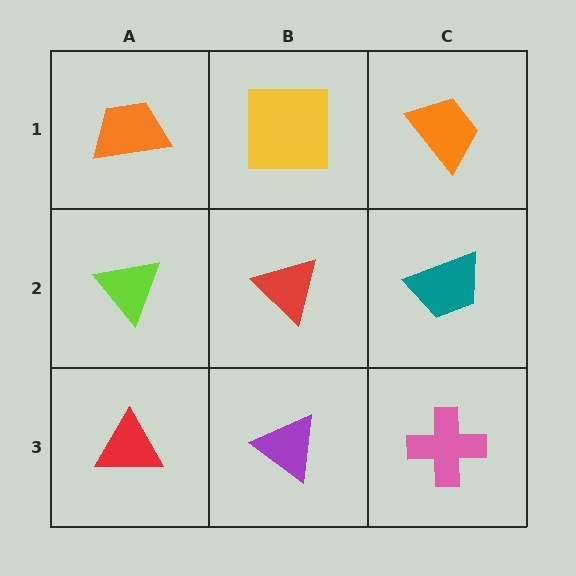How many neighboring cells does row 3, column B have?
3.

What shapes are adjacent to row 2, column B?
A yellow square (row 1, column B), a purple triangle (row 3, column B), a lime triangle (row 2, column A), a teal trapezoid (row 2, column C).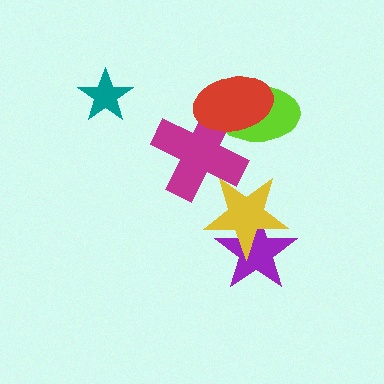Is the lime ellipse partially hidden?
Yes, it is partially covered by another shape.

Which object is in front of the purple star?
The yellow star is in front of the purple star.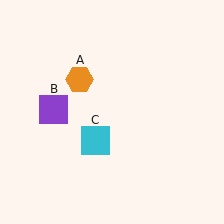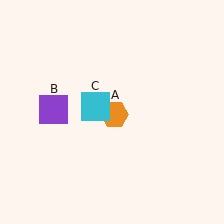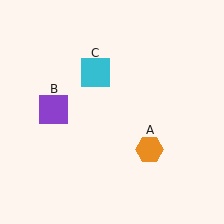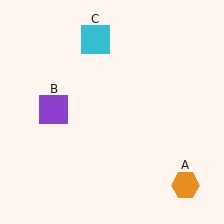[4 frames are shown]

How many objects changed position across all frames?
2 objects changed position: orange hexagon (object A), cyan square (object C).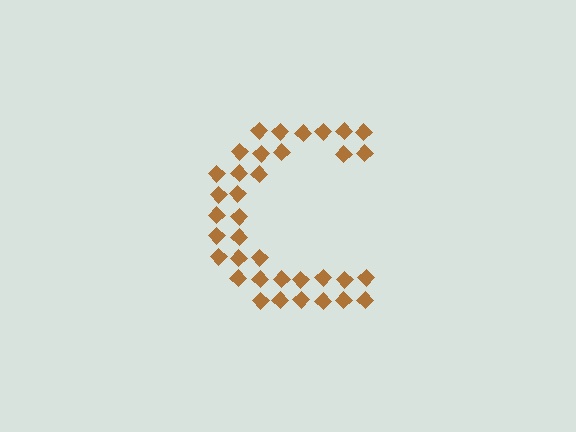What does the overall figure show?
The overall figure shows the letter C.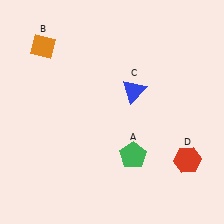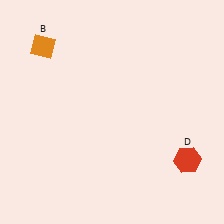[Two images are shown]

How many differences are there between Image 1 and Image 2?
There are 2 differences between the two images.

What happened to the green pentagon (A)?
The green pentagon (A) was removed in Image 2. It was in the bottom-right area of Image 1.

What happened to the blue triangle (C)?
The blue triangle (C) was removed in Image 2. It was in the top-right area of Image 1.